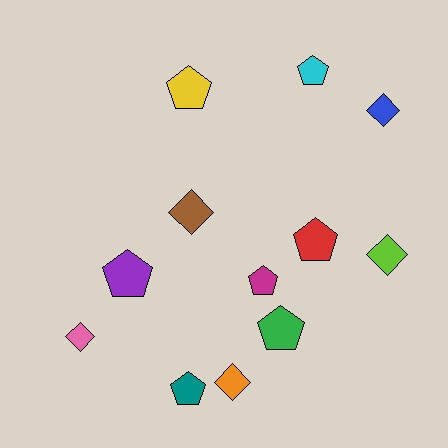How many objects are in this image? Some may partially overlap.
There are 12 objects.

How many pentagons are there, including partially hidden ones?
There are 7 pentagons.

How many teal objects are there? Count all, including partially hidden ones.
There is 1 teal object.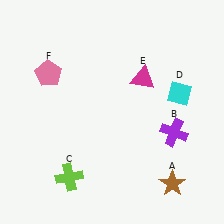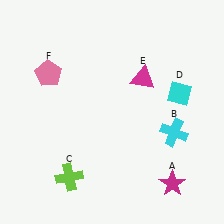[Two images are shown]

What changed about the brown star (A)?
In Image 1, A is brown. In Image 2, it changed to magenta.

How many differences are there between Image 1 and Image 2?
There are 2 differences between the two images.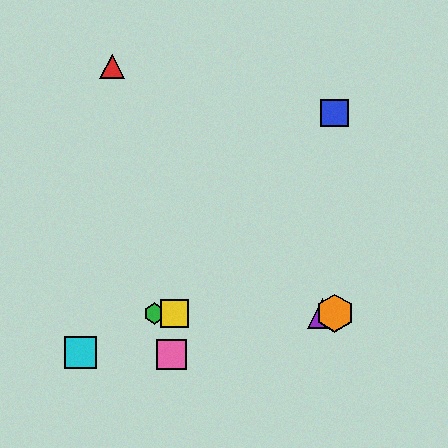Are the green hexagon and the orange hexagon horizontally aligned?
Yes, both are at y≈313.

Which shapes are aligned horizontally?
The green hexagon, the yellow square, the purple triangle, the orange hexagon are aligned horizontally.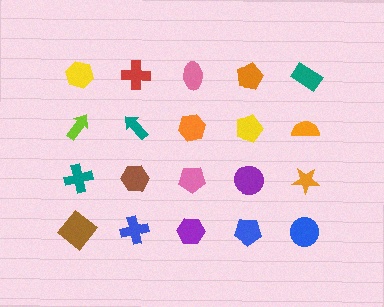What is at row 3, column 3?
A pink pentagon.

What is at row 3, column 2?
A brown hexagon.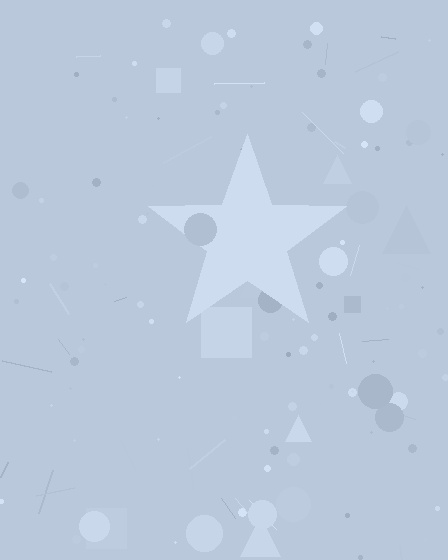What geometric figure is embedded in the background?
A star is embedded in the background.